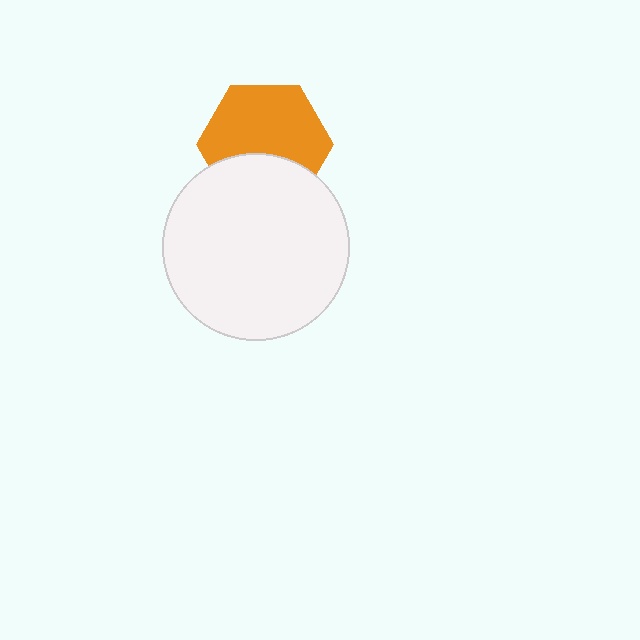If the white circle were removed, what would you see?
You would see the complete orange hexagon.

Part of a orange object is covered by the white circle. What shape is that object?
It is a hexagon.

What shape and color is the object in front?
The object in front is a white circle.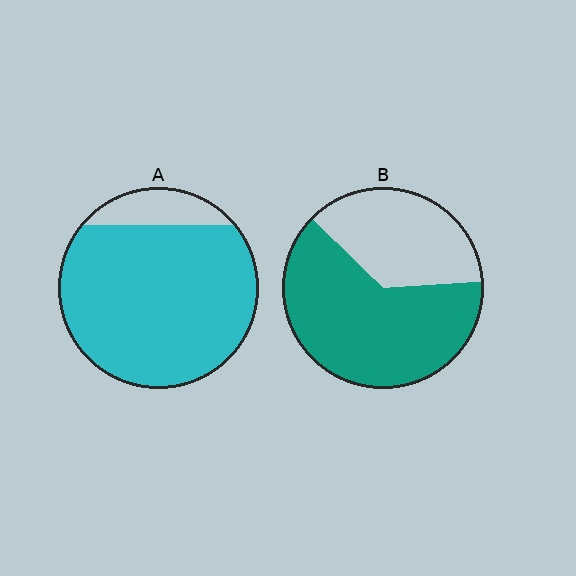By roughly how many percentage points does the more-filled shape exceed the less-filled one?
By roughly 25 percentage points (A over B).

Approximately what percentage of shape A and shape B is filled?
A is approximately 85% and B is approximately 65%.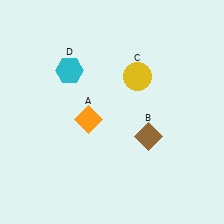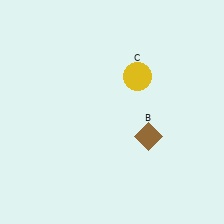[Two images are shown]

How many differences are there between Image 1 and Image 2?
There are 2 differences between the two images.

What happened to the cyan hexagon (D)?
The cyan hexagon (D) was removed in Image 2. It was in the top-left area of Image 1.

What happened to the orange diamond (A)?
The orange diamond (A) was removed in Image 2. It was in the bottom-left area of Image 1.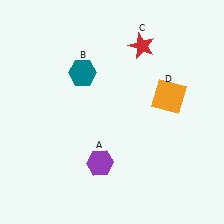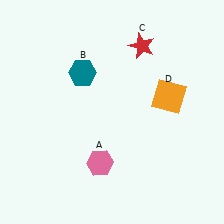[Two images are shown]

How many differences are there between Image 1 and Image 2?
There is 1 difference between the two images.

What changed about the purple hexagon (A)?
In Image 1, A is purple. In Image 2, it changed to pink.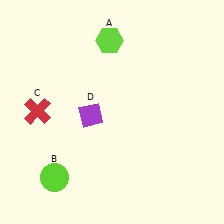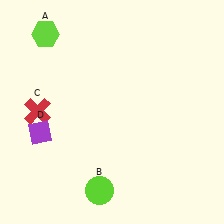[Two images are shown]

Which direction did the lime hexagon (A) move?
The lime hexagon (A) moved left.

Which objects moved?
The objects that moved are: the lime hexagon (A), the lime circle (B), the purple diamond (D).